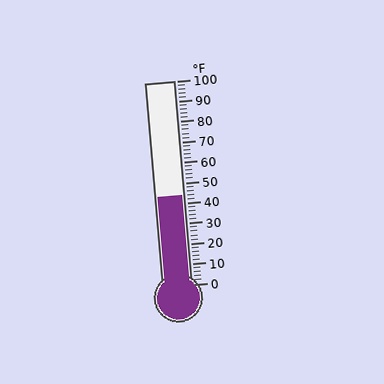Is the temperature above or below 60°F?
The temperature is below 60°F.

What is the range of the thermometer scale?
The thermometer scale ranges from 0°F to 100°F.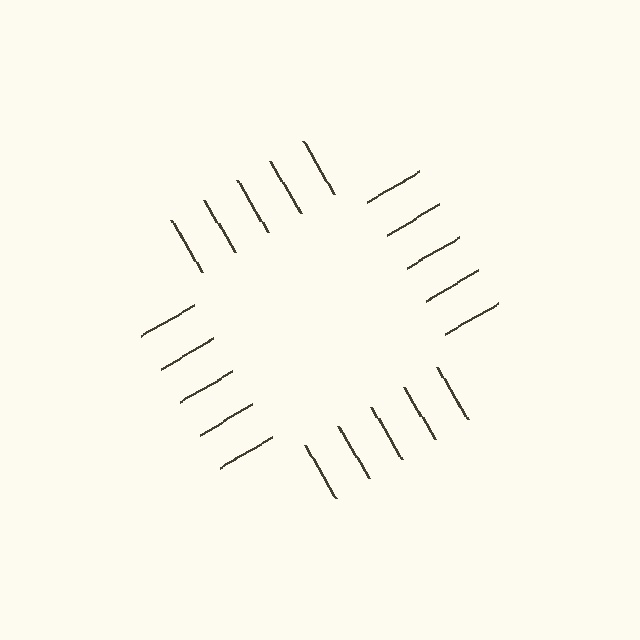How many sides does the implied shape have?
4 sides — the line-ends trace a square.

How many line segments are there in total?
20 — 5 along each of the 4 edges.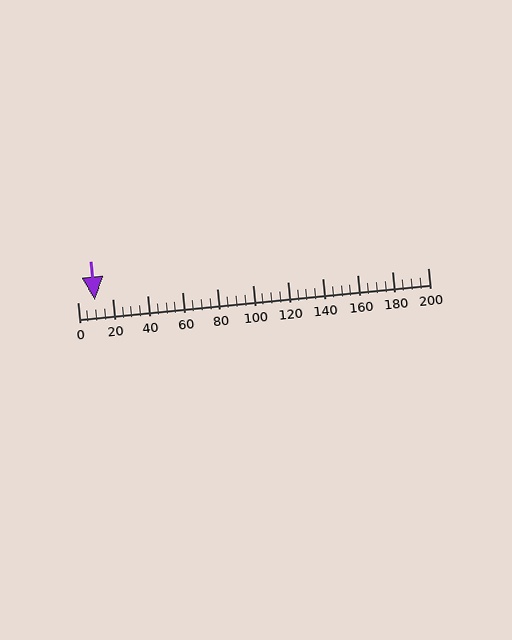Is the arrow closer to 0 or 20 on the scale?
The arrow is closer to 20.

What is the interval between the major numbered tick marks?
The major tick marks are spaced 20 units apart.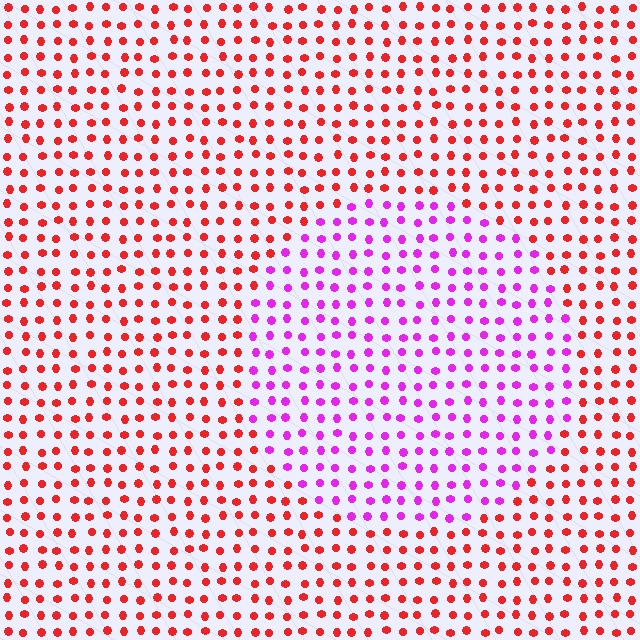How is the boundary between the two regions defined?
The boundary is defined purely by a slight shift in hue (about 60 degrees). Spacing, size, and orientation are identical on both sides.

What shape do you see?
I see a circle.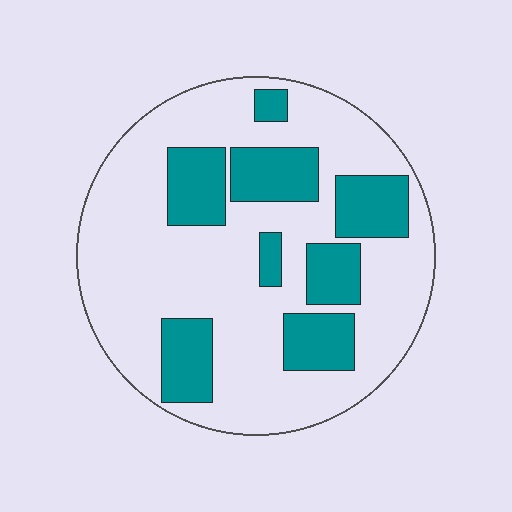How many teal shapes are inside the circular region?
8.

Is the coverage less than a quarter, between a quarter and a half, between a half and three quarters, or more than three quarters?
Between a quarter and a half.